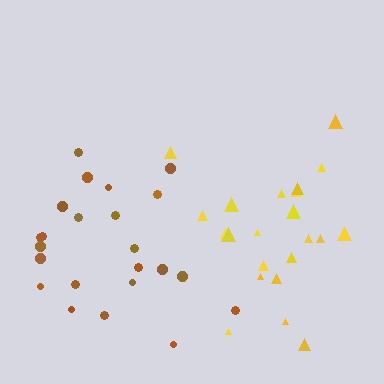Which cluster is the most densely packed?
Brown.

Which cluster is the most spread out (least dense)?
Yellow.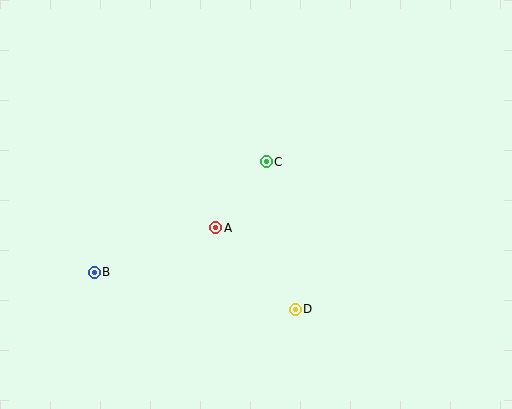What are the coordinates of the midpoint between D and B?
The midpoint between D and B is at (195, 291).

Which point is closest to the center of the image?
Point C at (266, 162) is closest to the center.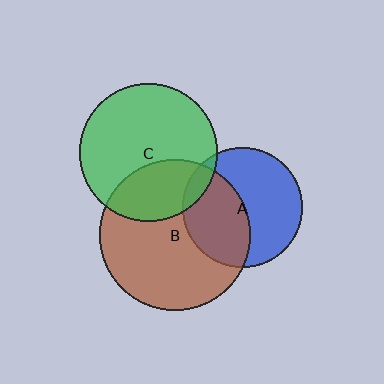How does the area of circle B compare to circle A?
Approximately 1.6 times.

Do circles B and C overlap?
Yes.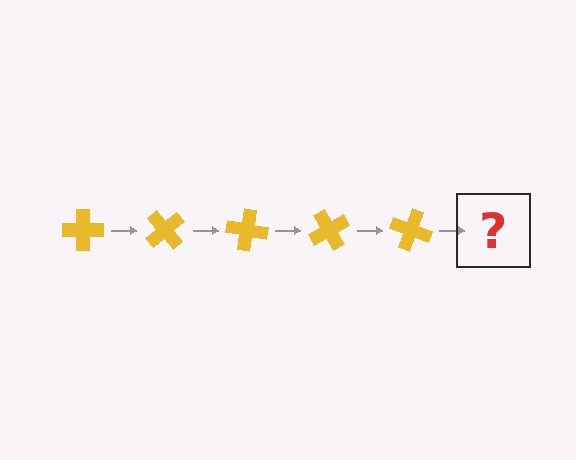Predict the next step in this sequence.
The next step is a yellow cross rotated 250 degrees.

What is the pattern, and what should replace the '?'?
The pattern is that the cross rotates 50 degrees each step. The '?' should be a yellow cross rotated 250 degrees.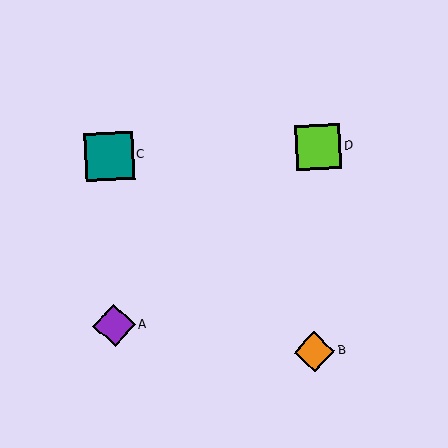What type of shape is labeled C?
Shape C is a teal square.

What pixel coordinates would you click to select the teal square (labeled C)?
Click at (109, 156) to select the teal square C.